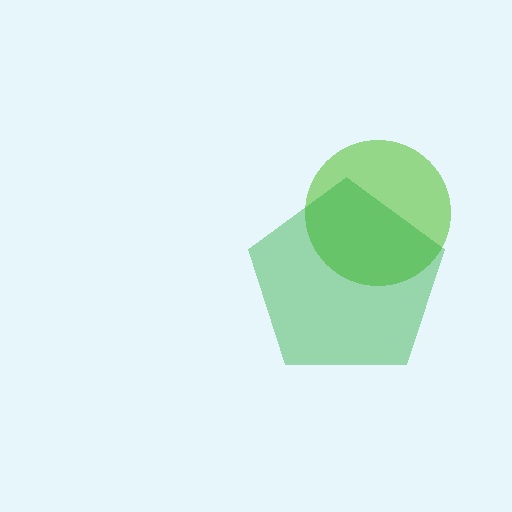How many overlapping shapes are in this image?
There are 2 overlapping shapes in the image.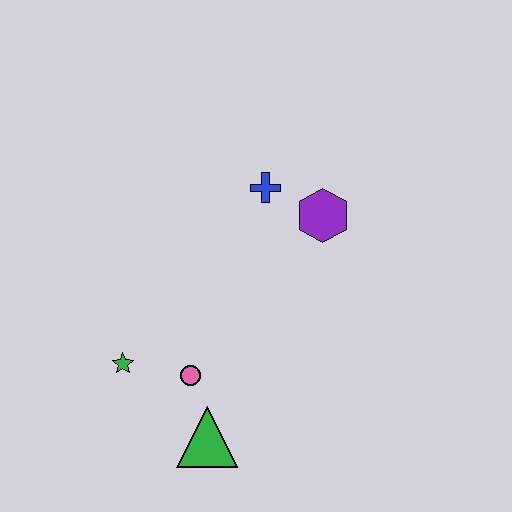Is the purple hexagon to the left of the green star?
No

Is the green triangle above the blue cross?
No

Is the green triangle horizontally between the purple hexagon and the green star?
Yes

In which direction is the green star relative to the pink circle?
The green star is to the left of the pink circle.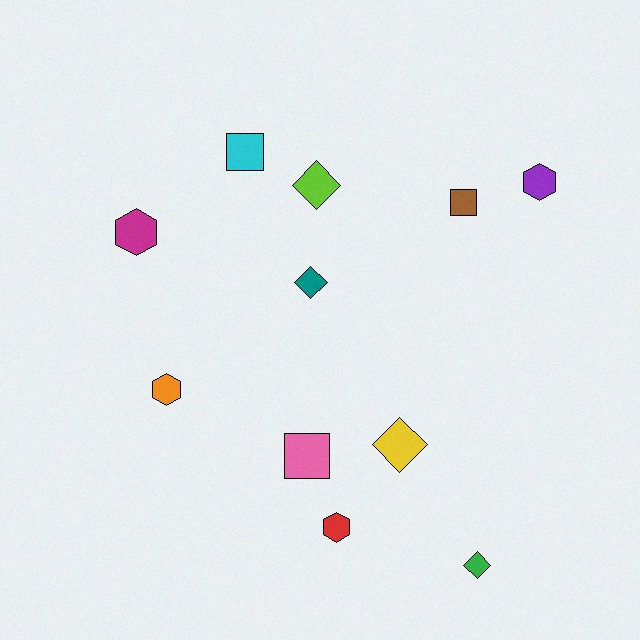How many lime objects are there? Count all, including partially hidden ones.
There is 1 lime object.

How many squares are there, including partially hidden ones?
There are 3 squares.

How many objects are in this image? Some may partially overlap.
There are 11 objects.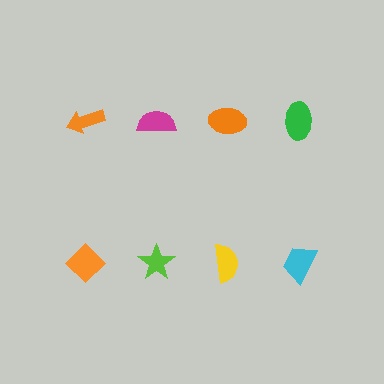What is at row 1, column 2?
A magenta semicircle.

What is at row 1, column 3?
An orange ellipse.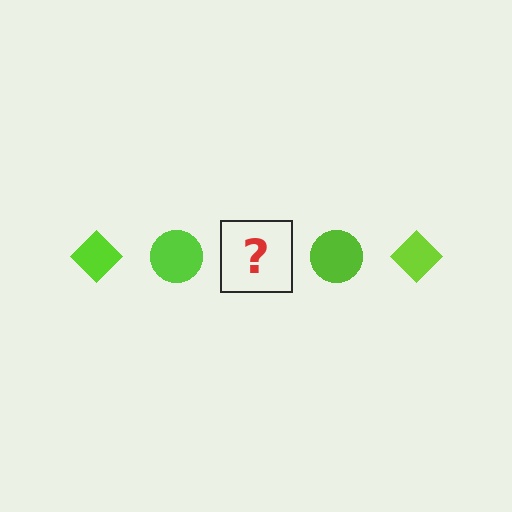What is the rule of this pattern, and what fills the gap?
The rule is that the pattern cycles through diamond, circle shapes in lime. The gap should be filled with a lime diamond.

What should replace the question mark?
The question mark should be replaced with a lime diamond.